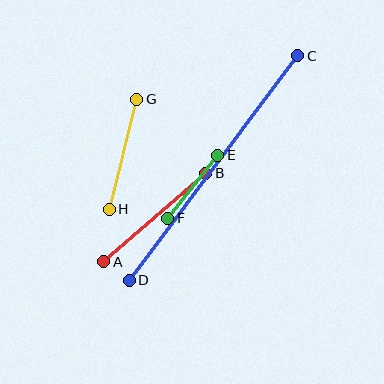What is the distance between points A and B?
The distance is approximately 135 pixels.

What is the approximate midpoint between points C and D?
The midpoint is at approximately (213, 168) pixels.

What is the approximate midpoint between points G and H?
The midpoint is at approximately (123, 154) pixels.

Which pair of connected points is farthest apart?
Points C and D are farthest apart.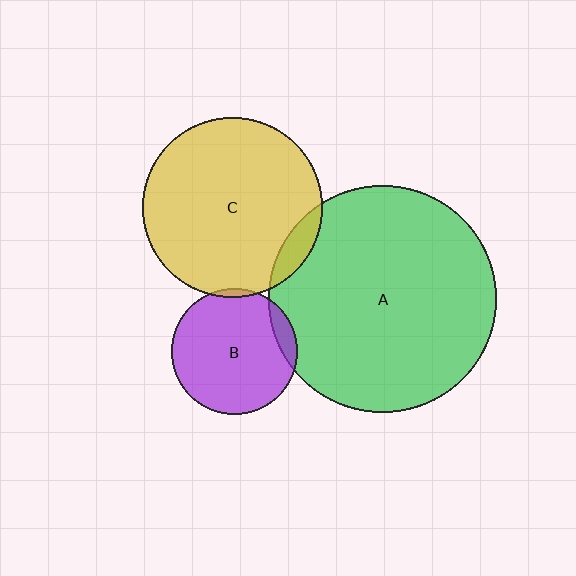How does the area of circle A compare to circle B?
Approximately 3.2 times.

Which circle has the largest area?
Circle A (green).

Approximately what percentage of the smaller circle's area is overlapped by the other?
Approximately 10%.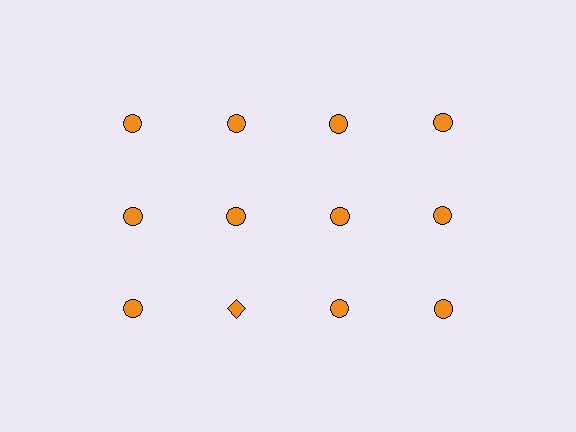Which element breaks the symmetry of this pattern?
The orange diamond in the third row, second from left column breaks the symmetry. All other shapes are orange circles.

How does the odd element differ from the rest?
It has a different shape: diamond instead of circle.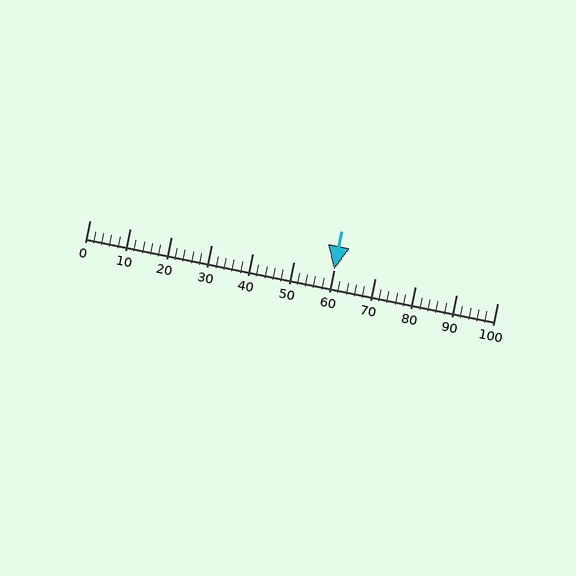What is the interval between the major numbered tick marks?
The major tick marks are spaced 10 units apart.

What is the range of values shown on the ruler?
The ruler shows values from 0 to 100.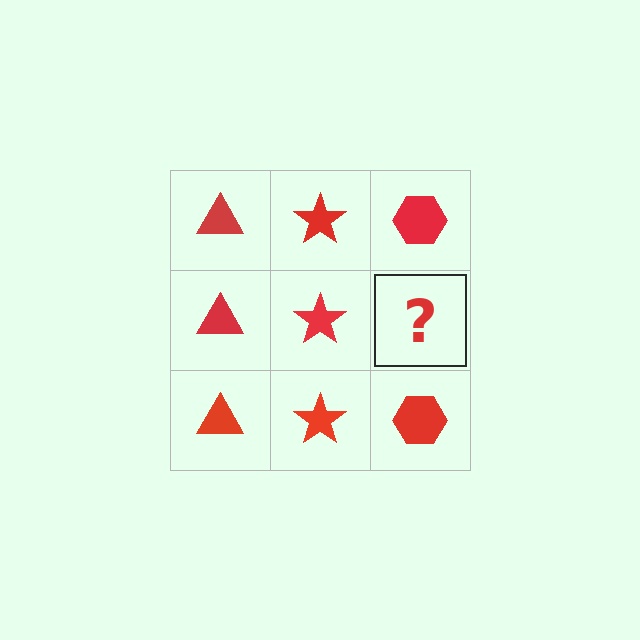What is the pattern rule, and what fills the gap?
The rule is that each column has a consistent shape. The gap should be filled with a red hexagon.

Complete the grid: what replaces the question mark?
The question mark should be replaced with a red hexagon.